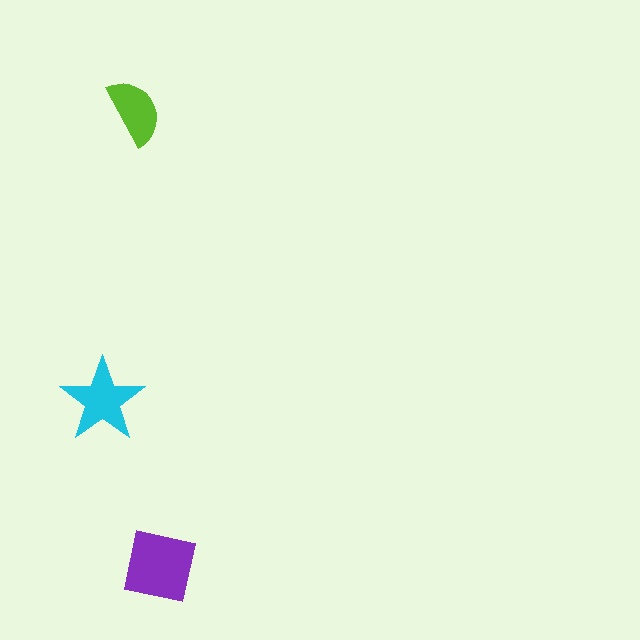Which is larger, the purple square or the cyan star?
The purple square.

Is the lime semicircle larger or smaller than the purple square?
Smaller.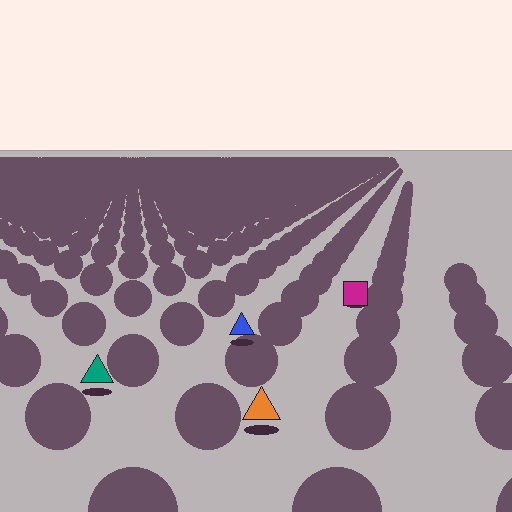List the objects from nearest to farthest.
From nearest to farthest: the orange triangle, the teal triangle, the blue triangle, the magenta square.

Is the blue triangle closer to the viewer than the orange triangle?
No. The orange triangle is closer — you can tell from the texture gradient: the ground texture is coarser near it.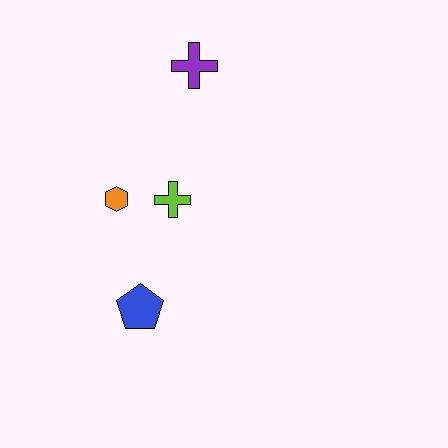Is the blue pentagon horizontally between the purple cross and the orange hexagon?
Yes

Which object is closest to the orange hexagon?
The lime cross is closest to the orange hexagon.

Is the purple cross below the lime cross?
No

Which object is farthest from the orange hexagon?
The purple cross is farthest from the orange hexagon.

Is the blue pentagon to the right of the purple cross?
No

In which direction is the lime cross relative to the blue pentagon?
The lime cross is above the blue pentagon.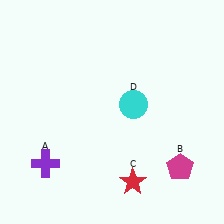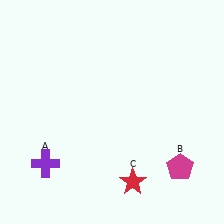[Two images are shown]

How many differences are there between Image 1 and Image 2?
There is 1 difference between the two images.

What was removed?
The cyan circle (D) was removed in Image 2.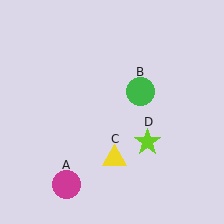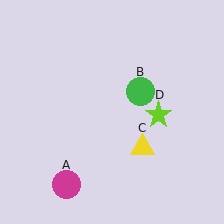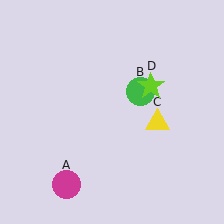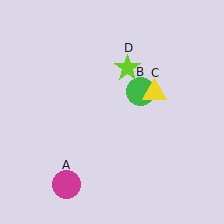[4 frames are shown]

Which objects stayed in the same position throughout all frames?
Magenta circle (object A) and green circle (object B) remained stationary.